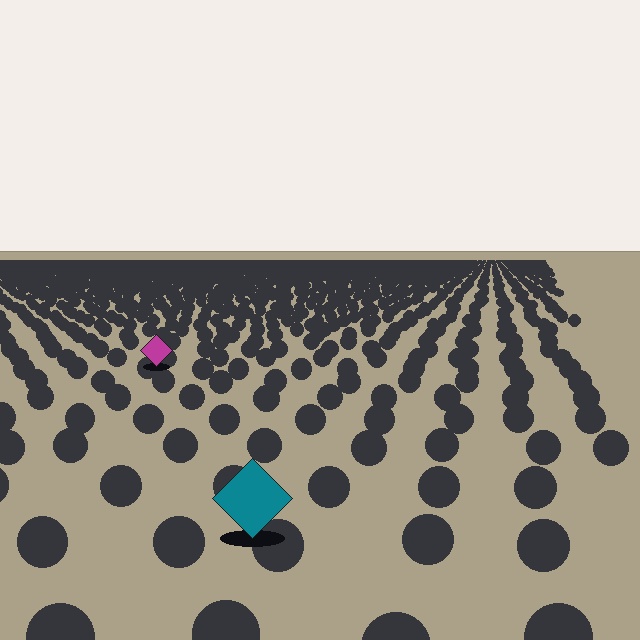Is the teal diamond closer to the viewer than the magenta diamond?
Yes. The teal diamond is closer — you can tell from the texture gradient: the ground texture is coarser near it.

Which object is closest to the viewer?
The teal diamond is closest. The texture marks near it are larger and more spread out.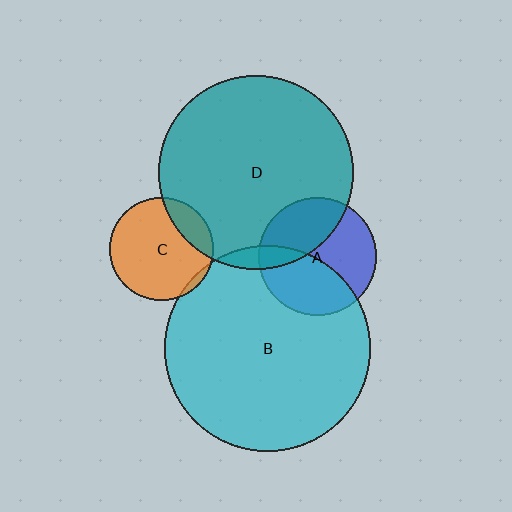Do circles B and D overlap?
Yes.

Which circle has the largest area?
Circle B (cyan).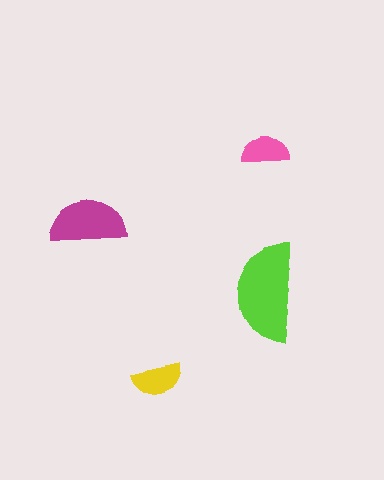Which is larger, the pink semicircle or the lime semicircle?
The lime one.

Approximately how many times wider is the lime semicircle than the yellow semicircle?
About 2 times wider.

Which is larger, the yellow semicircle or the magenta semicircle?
The magenta one.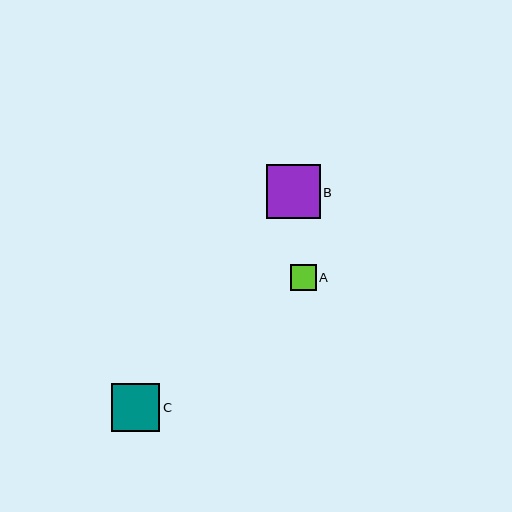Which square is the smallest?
Square A is the smallest with a size of approximately 25 pixels.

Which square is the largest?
Square B is the largest with a size of approximately 54 pixels.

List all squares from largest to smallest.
From largest to smallest: B, C, A.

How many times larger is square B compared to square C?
Square B is approximately 1.1 times the size of square C.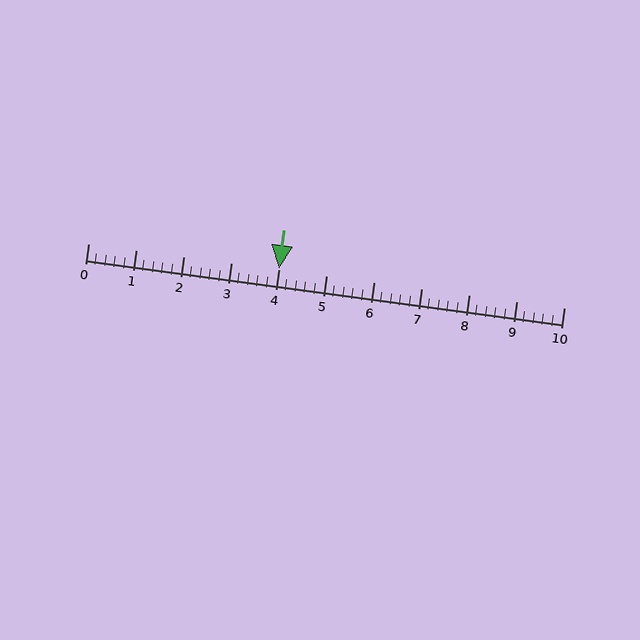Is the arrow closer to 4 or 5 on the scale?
The arrow is closer to 4.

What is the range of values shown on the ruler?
The ruler shows values from 0 to 10.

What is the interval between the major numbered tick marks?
The major tick marks are spaced 1 units apart.